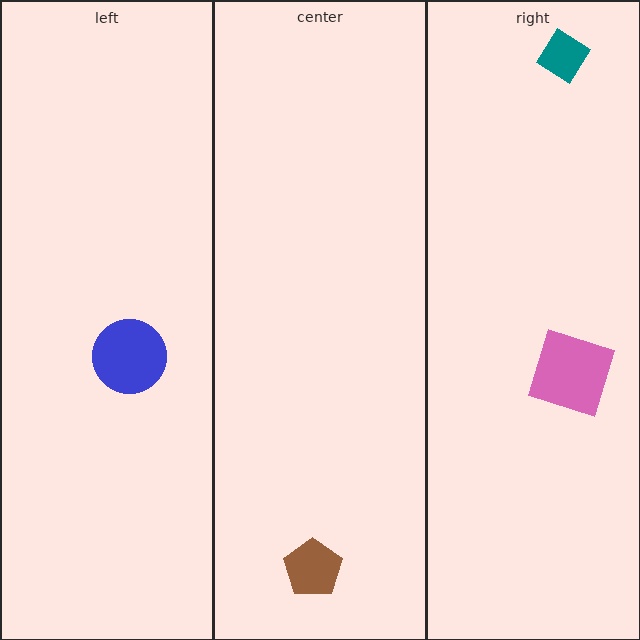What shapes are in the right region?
The teal diamond, the pink square.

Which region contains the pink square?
The right region.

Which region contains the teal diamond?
The right region.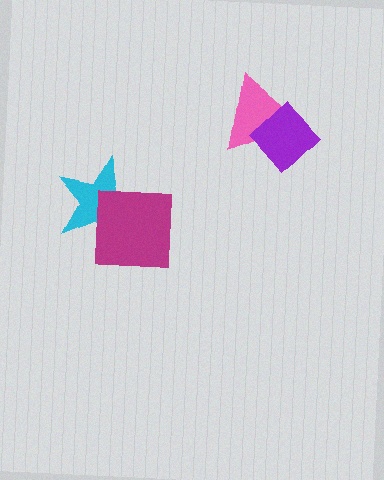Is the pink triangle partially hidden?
Yes, it is partially covered by another shape.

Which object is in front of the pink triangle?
The purple diamond is in front of the pink triangle.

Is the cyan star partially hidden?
Yes, it is partially covered by another shape.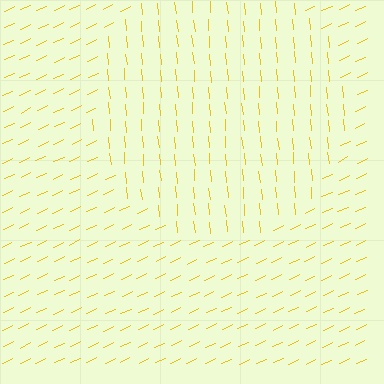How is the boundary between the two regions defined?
The boundary is defined purely by a change in line orientation (approximately 70 degrees difference). All lines are the same color and thickness.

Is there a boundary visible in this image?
Yes, there is a texture boundary formed by a change in line orientation.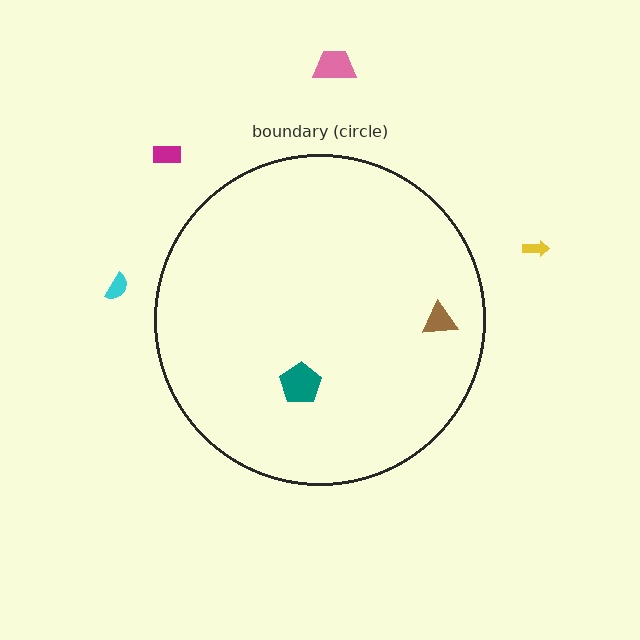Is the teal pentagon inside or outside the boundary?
Inside.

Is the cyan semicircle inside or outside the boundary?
Outside.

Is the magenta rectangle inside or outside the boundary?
Outside.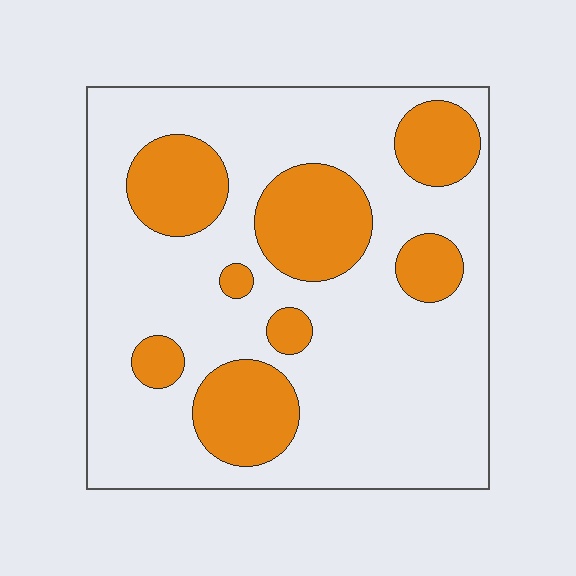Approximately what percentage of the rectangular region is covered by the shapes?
Approximately 25%.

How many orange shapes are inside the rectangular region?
8.